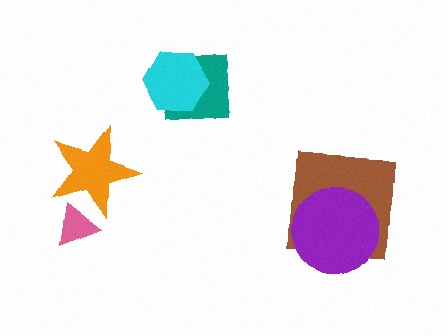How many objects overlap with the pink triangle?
1 object overlaps with the pink triangle.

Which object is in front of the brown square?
The purple circle is in front of the brown square.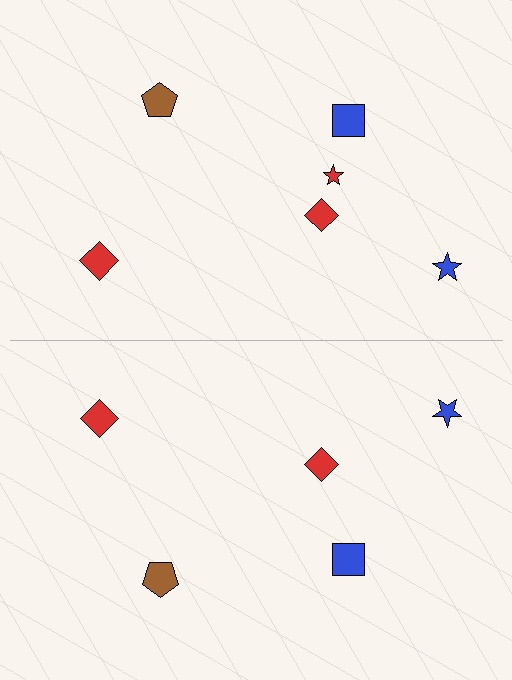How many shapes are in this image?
There are 11 shapes in this image.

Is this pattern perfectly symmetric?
No, the pattern is not perfectly symmetric. A red star is missing from the bottom side.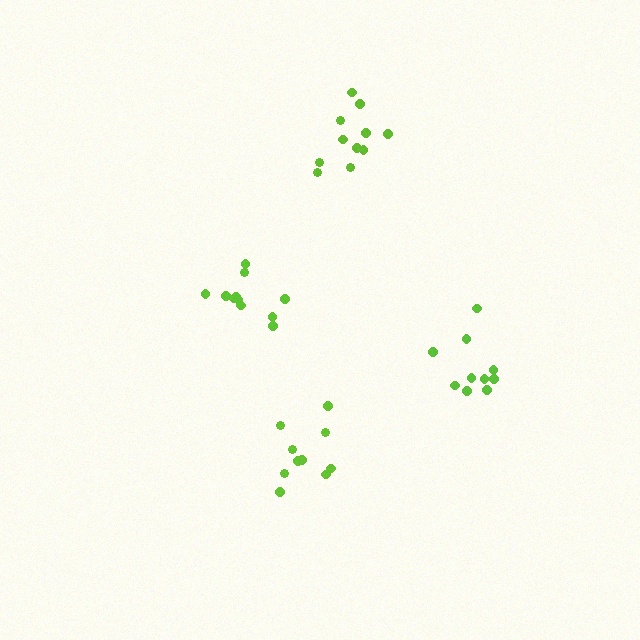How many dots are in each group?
Group 1: 11 dots, Group 2: 10 dots, Group 3: 11 dots, Group 4: 10 dots (42 total).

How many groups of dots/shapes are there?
There are 4 groups.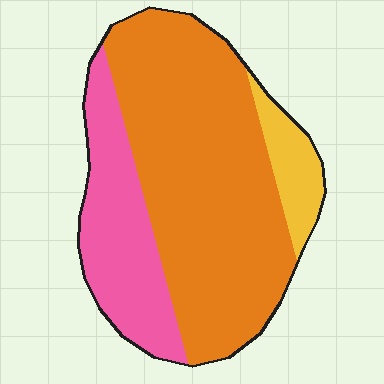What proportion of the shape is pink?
Pink takes up about one quarter (1/4) of the shape.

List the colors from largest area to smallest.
From largest to smallest: orange, pink, yellow.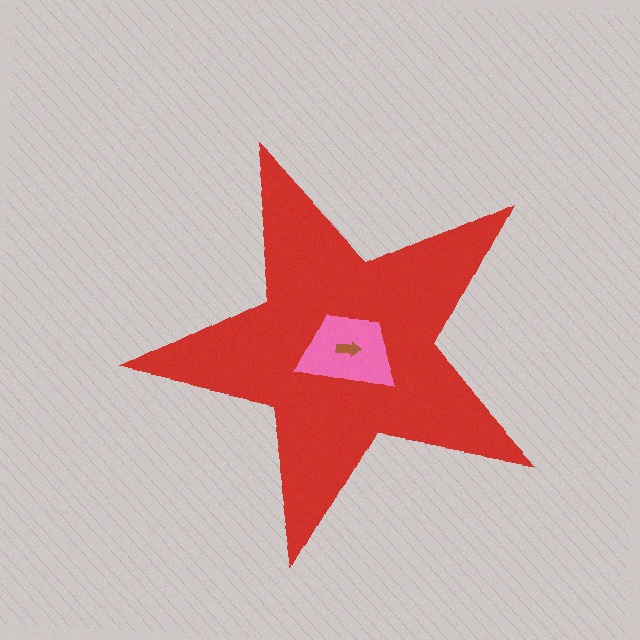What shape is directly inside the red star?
The pink trapezoid.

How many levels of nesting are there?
3.